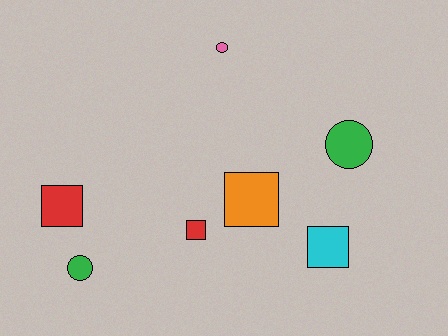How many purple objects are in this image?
There are no purple objects.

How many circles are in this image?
There are 3 circles.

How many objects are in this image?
There are 7 objects.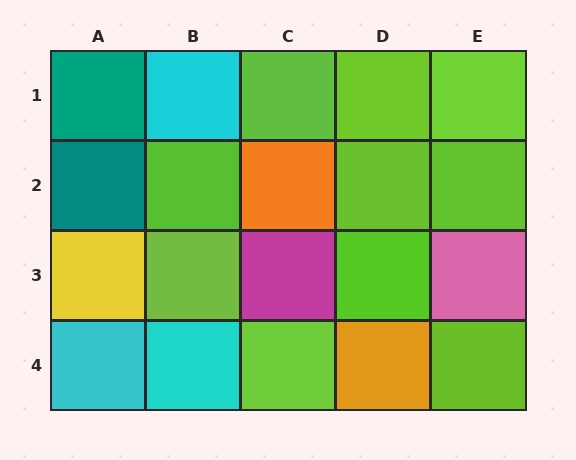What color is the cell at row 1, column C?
Lime.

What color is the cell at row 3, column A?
Yellow.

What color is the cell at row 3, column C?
Magenta.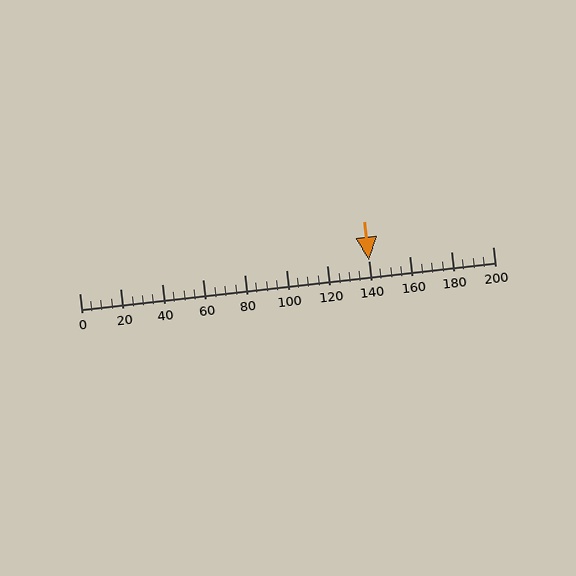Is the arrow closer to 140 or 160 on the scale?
The arrow is closer to 140.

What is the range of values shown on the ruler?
The ruler shows values from 0 to 200.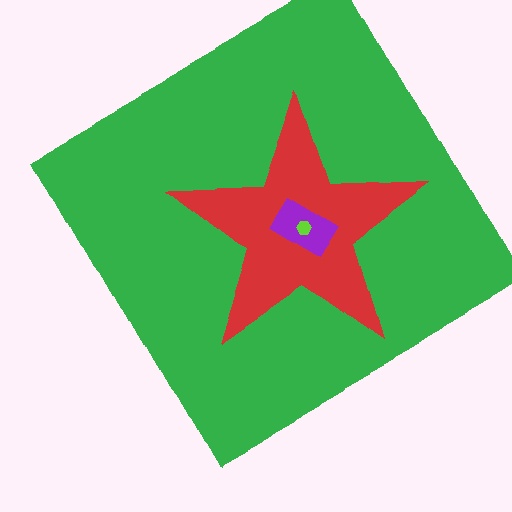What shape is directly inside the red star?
The purple rectangle.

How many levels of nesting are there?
4.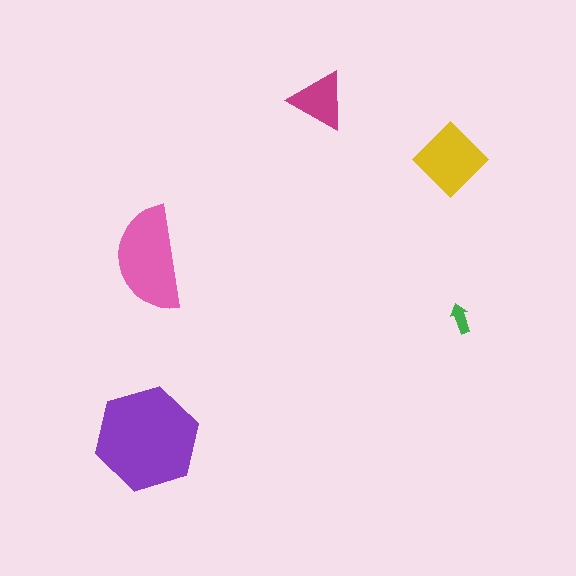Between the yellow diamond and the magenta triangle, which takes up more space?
The yellow diamond.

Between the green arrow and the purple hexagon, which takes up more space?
The purple hexagon.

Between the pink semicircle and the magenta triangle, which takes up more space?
The pink semicircle.